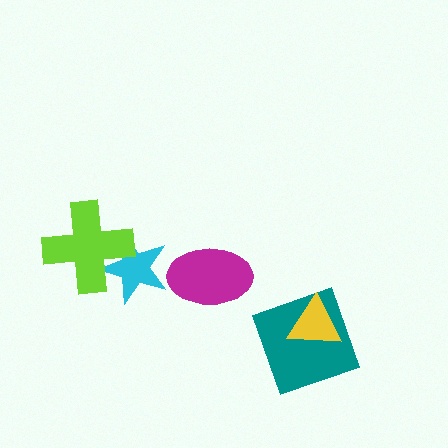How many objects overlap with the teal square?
1 object overlaps with the teal square.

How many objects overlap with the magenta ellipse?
0 objects overlap with the magenta ellipse.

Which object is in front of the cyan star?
The lime cross is in front of the cyan star.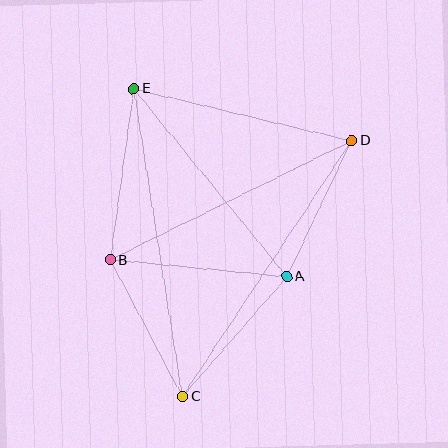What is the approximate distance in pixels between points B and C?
The distance between B and C is approximately 154 pixels.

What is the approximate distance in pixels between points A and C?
The distance between A and C is approximately 159 pixels.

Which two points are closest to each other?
Points A and D are closest to each other.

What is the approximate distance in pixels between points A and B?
The distance between A and B is approximately 178 pixels.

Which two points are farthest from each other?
Points C and E are farthest from each other.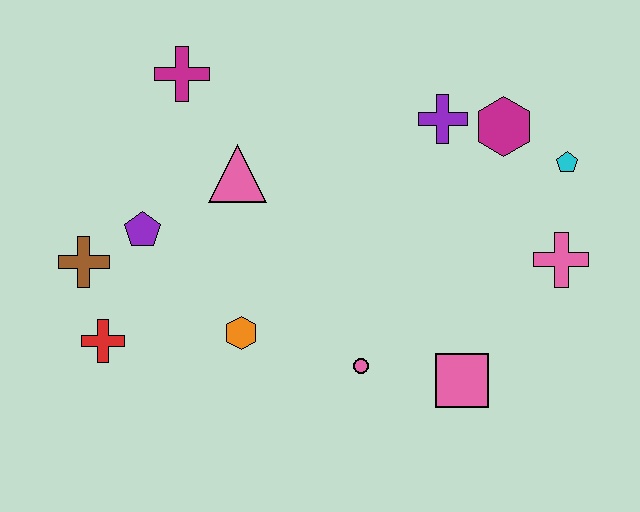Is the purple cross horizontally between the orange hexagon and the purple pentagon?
No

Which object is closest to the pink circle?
The pink square is closest to the pink circle.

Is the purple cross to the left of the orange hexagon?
No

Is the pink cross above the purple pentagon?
No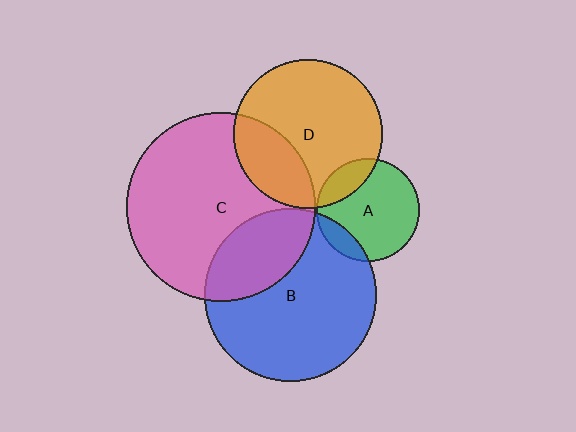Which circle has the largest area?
Circle C (pink).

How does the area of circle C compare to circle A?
Approximately 3.4 times.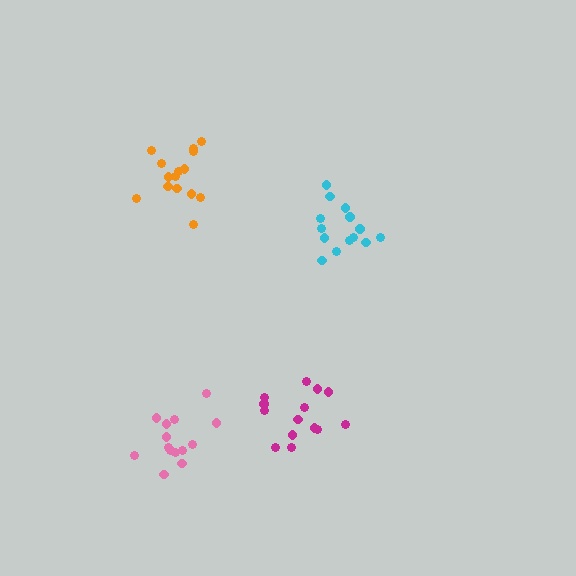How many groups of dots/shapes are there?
There are 4 groups.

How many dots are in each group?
Group 1: 14 dots, Group 2: 14 dots, Group 3: 15 dots, Group 4: 14 dots (57 total).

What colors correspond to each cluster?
The clusters are colored: magenta, cyan, orange, pink.